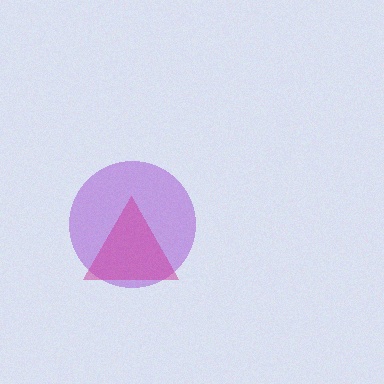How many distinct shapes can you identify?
There are 2 distinct shapes: a purple circle, a magenta triangle.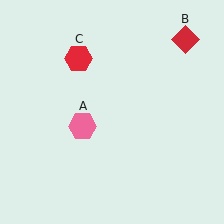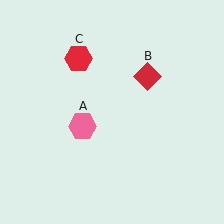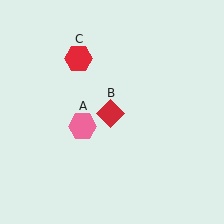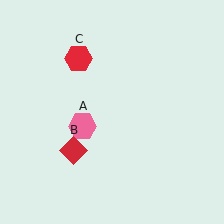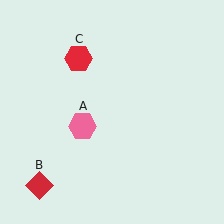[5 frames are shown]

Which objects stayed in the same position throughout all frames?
Pink hexagon (object A) and red hexagon (object C) remained stationary.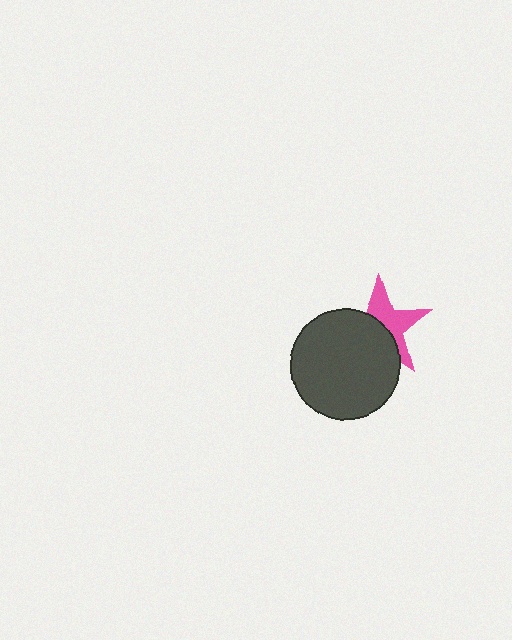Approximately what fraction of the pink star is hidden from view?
Roughly 52% of the pink star is hidden behind the dark gray circle.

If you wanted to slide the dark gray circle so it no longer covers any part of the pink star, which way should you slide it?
Slide it toward the lower-left — that is the most direct way to separate the two shapes.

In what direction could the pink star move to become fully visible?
The pink star could move toward the upper-right. That would shift it out from behind the dark gray circle entirely.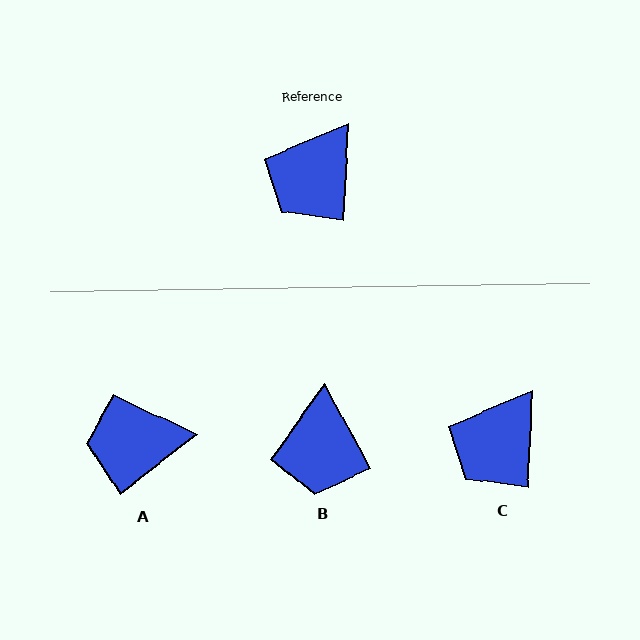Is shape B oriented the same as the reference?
No, it is off by about 32 degrees.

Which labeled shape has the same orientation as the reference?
C.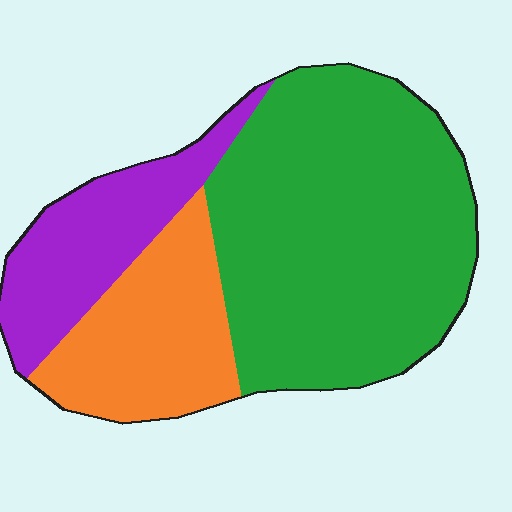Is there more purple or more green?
Green.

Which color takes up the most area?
Green, at roughly 60%.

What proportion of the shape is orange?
Orange takes up about one quarter (1/4) of the shape.